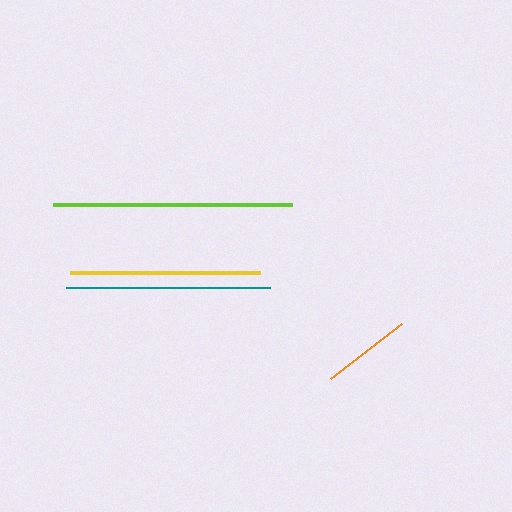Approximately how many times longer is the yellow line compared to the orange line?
The yellow line is approximately 2.1 times the length of the orange line.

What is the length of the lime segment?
The lime segment is approximately 239 pixels long.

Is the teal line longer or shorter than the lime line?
The lime line is longer than the teal line.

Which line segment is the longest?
The lime line is the longest at approximately 239 pixels.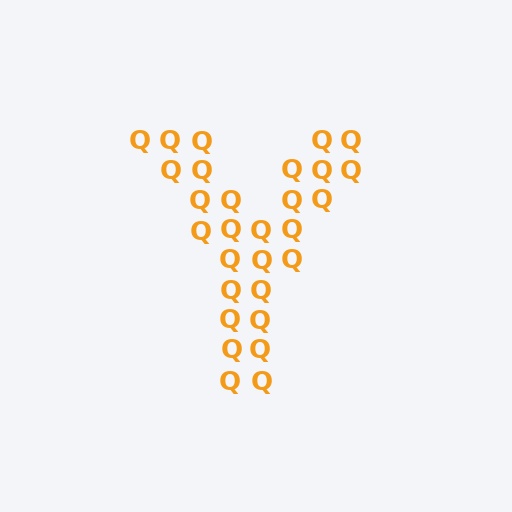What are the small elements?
The small elements are letter Q's.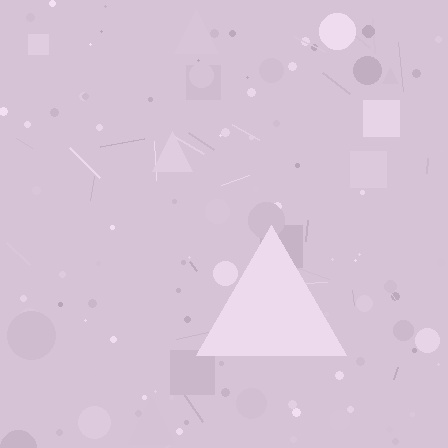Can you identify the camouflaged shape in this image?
The camouflaged shape is a triangle.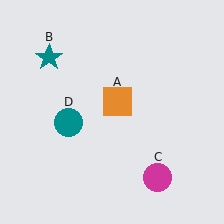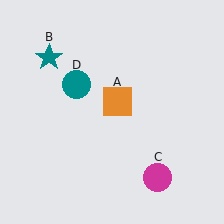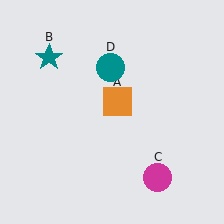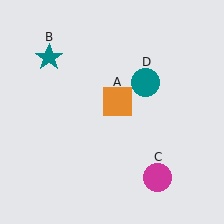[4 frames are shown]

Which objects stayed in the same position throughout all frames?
Orange square (object A) and teal star (object B) and magenta circle (object C) remained stationary.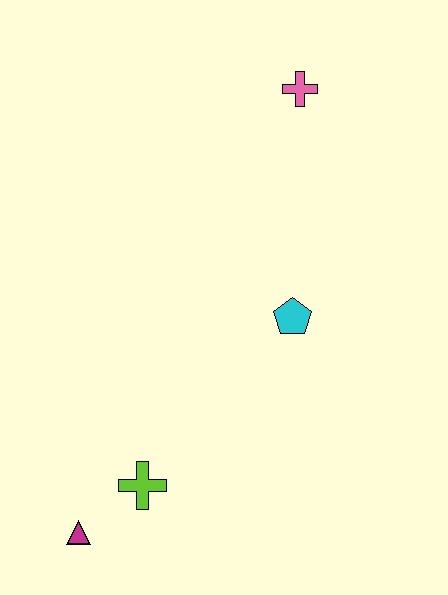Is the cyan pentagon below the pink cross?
Yes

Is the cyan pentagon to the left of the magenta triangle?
No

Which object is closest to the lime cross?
The magenta triangle is closest to the lime cross.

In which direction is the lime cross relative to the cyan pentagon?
The lime cross is below the cyan pentagon.